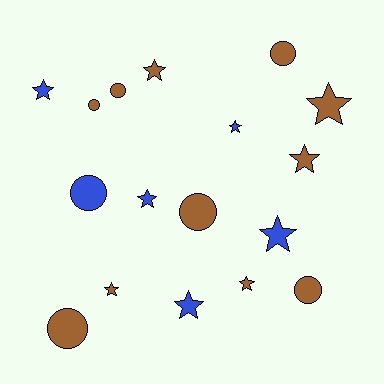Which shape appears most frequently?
Star, with 10 objects.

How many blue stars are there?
There are 5 blue stars.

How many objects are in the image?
There are 17 objects.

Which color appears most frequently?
Brown, with 11 objects.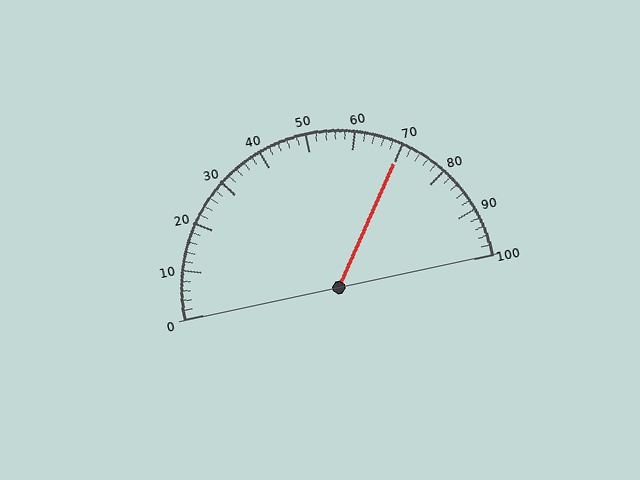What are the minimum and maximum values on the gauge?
The gauge ranges from 0 to 100.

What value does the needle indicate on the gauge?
The needle indicates approximately 70.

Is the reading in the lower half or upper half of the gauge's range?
The reading is in the upper half of the range (0 to 100).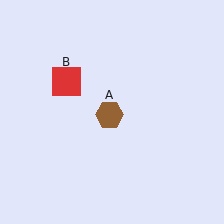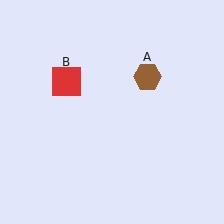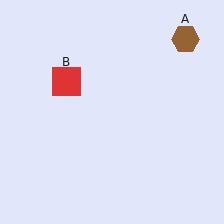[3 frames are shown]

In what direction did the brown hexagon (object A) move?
The brown hexagon (object A) moved up and to the right.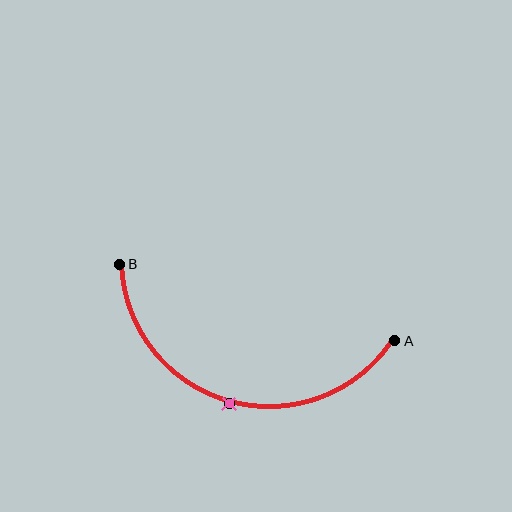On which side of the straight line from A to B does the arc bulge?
The arc bulges below the straight line connecting A and B.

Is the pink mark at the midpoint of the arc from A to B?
Yes. The pink mark lies on the arc at equal arc-length from both A and B — it is the arc midpoint.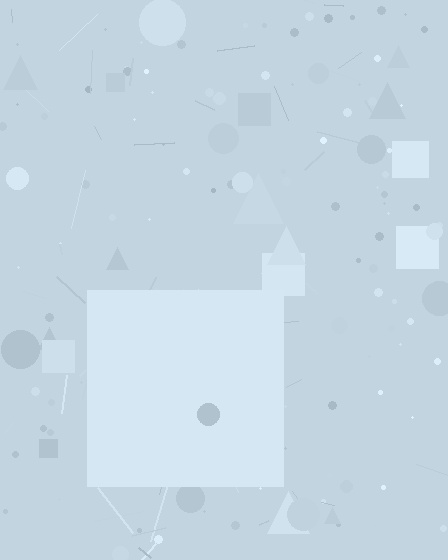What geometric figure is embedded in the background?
A square is embedded in the background.